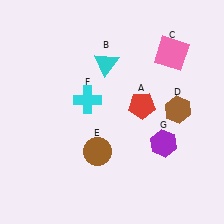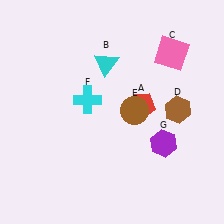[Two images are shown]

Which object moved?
The brown circle (E) moved up.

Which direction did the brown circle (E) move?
The brown circle (E) moved up.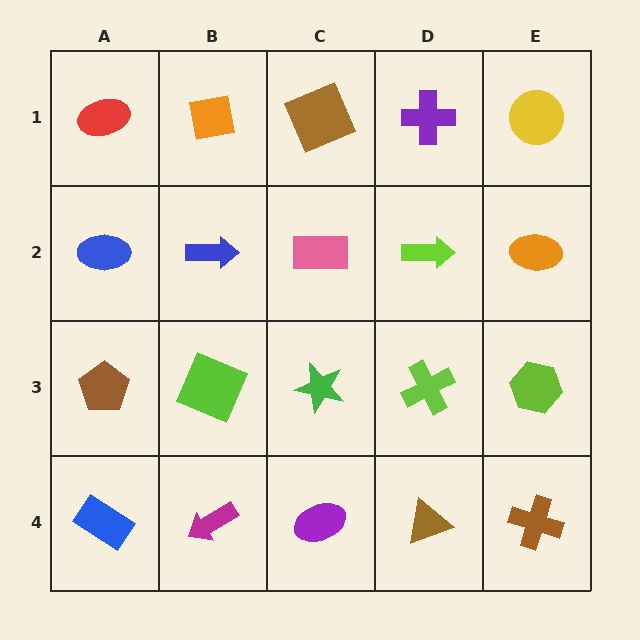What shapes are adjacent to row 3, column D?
A lime arrow (row 2, column D), a brown triangle (row 4, column D), a green star (row 3, column C), a lime hexagon (row 3, column E).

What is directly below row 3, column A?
A blue rectangle.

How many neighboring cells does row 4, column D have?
3.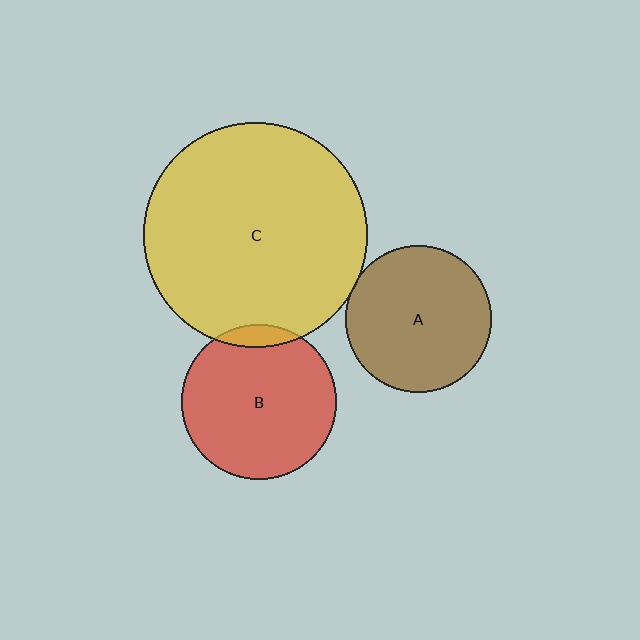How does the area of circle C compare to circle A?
Approximately 2.3 times.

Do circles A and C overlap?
Yes.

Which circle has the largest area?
Circle C (yellow).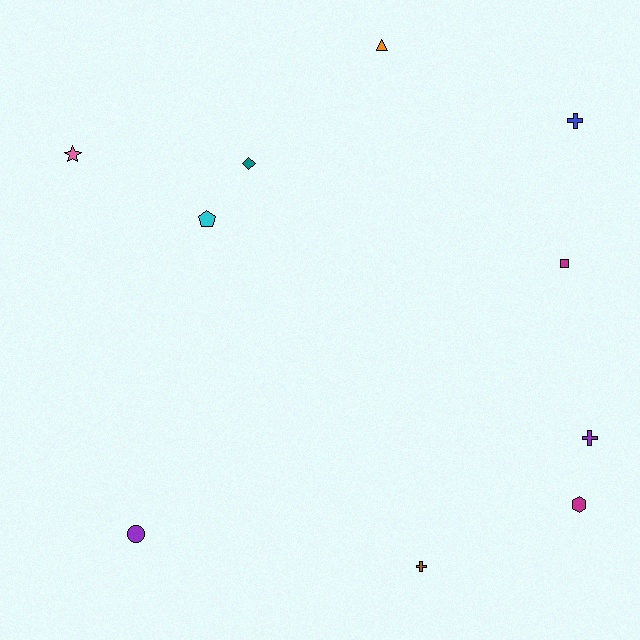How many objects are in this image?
There are 10 objects.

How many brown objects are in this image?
There is 1 brown object.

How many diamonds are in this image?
There is 1 diamond.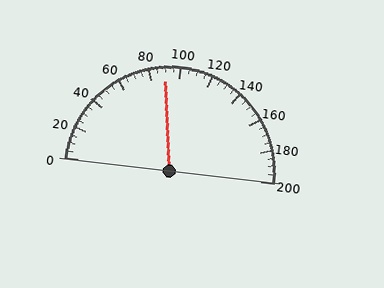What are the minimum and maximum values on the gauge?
The gauge ranges from 0 to 200.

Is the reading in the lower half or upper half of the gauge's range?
The reading is in the lower half of the range (0 to 200).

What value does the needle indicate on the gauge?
The needle indicates approximately 90.